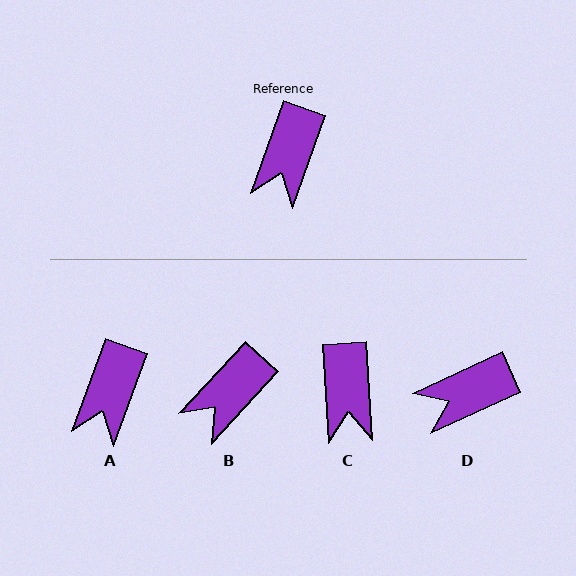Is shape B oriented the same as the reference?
No, it is off by about 23 degrees.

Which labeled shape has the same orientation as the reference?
A.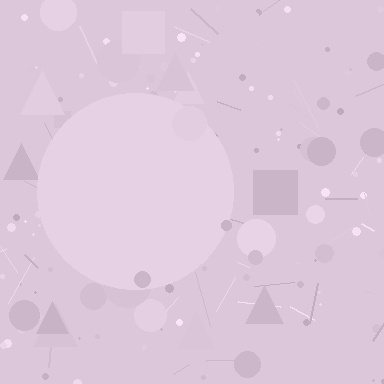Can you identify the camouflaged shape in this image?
The camouflaged shape is a circle.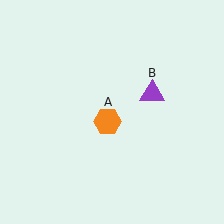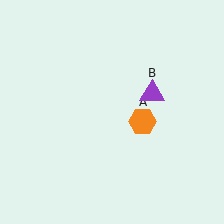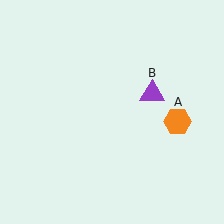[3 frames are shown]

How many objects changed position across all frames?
1 object changed position: orange hexagon (object A).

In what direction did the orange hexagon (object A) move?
The orange hexagon (object A) moved right.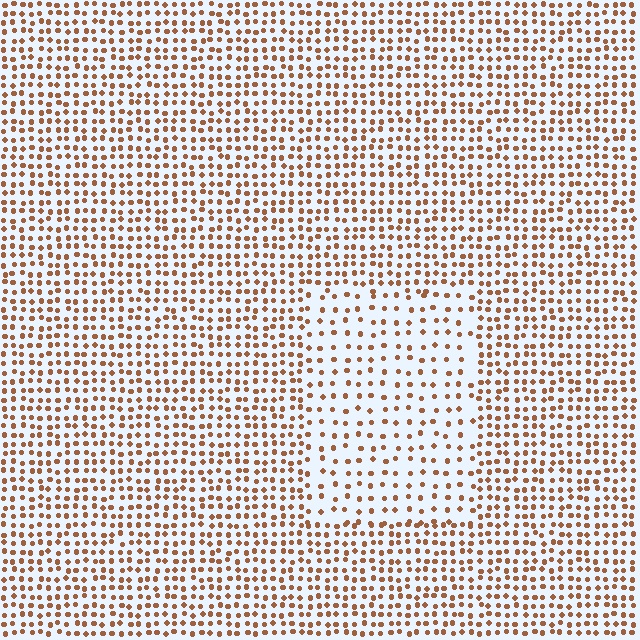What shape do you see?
I see a rectangle.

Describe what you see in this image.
The image contains small brown elements arranged at two different densities. A rectangle-shaped region is visible where the elements are less densely packed than the surrounding area.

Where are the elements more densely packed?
The elements are more densely packed outside the rectangle boundary.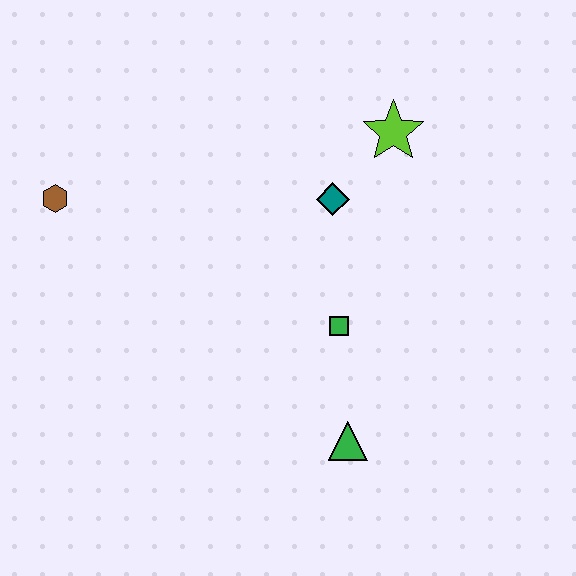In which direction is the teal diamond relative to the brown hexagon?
The teal diamond is to the right of the brown hexagon.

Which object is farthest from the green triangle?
The brown hexagon is farthest from the green triangle.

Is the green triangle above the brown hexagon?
No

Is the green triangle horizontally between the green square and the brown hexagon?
No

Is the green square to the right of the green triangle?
No